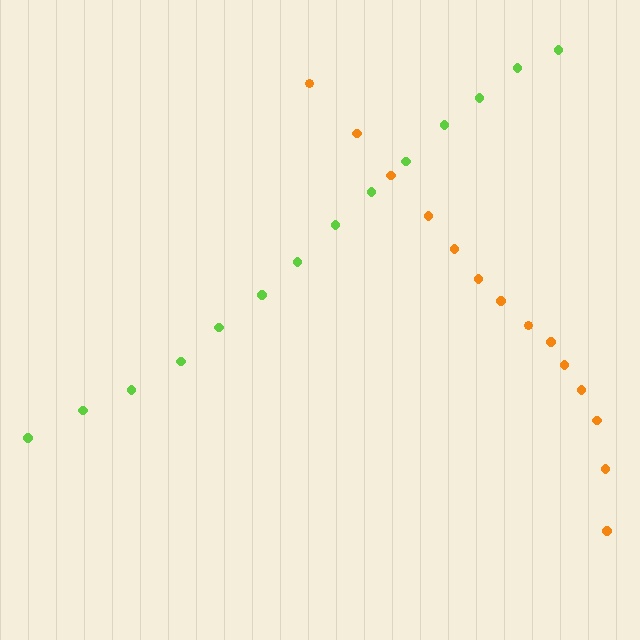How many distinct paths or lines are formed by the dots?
There are 2 distinct paths.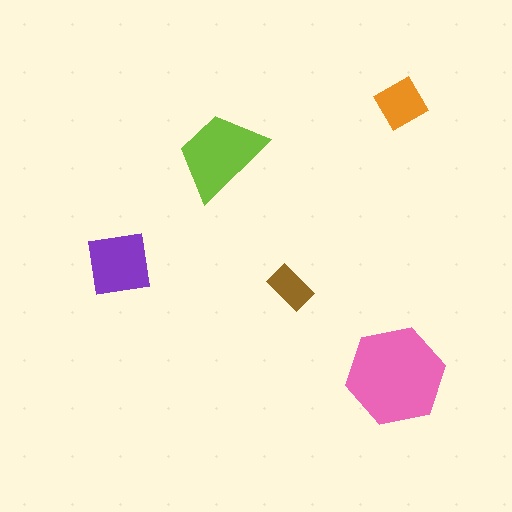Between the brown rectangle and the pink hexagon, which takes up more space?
The pink hexagon.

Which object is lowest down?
The pink hexagon is bottommost.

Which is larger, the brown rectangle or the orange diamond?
The orange diamond.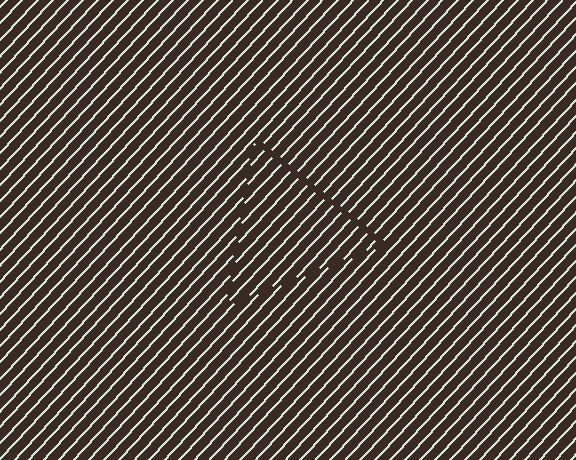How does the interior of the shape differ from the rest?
The interior of the shape contains the same grating, shifted by half a period — the contour is defined by the phase discontinuity where line-ends from the inner and outer gratings abut.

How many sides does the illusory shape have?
3 sides — the line-ends trace a triangle.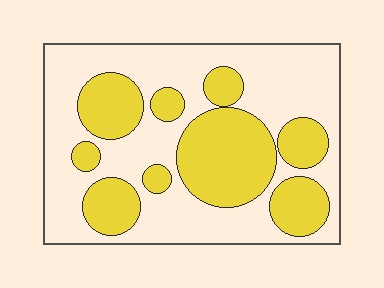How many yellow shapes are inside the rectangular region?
9.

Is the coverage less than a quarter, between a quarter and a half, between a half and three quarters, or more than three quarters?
Between a quarter and a half.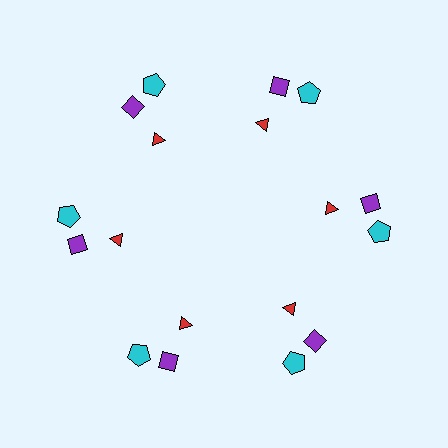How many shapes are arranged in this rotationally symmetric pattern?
There are 18 shapes, arranged in 6 groups of 3.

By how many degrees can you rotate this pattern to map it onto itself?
The pattern maps onto itself every 60 degrees of rotation.